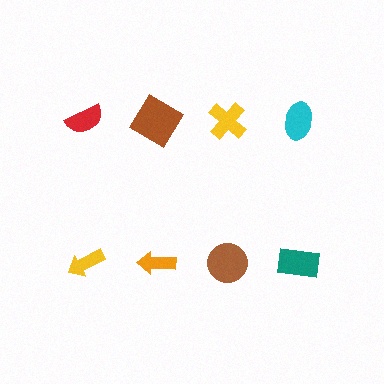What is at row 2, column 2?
An orange arrow.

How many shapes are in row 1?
4 shapes.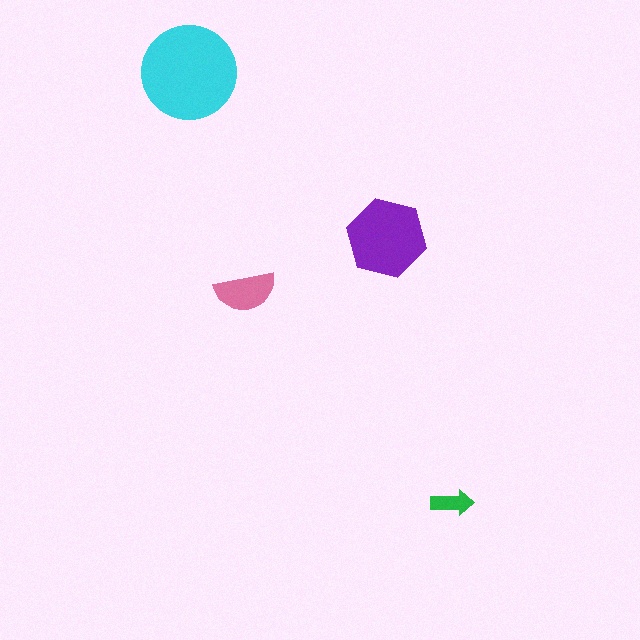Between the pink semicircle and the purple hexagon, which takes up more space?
The purple hexagon.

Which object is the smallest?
The green arrow.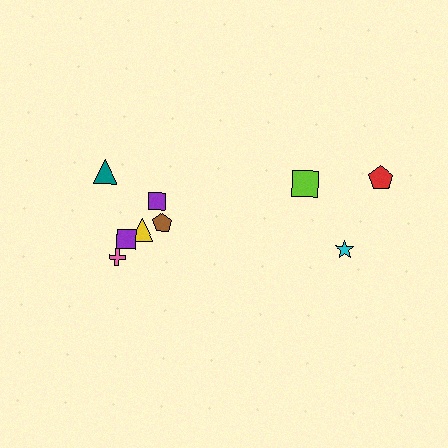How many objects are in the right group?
There are 3 objects.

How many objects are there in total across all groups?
There are 9 objects.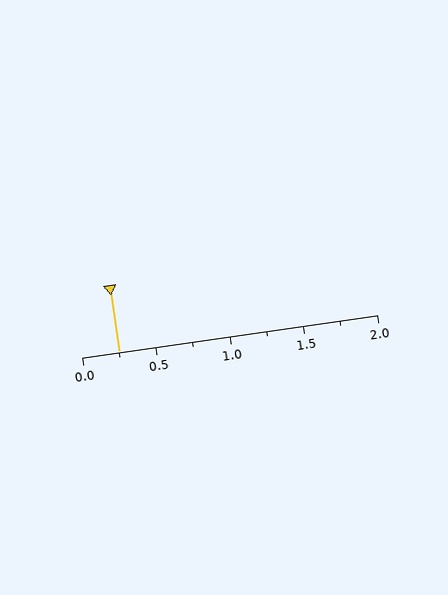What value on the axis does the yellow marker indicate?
The marker indicates approximately 0.25.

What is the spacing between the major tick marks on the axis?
The major ticks are spaced 0.5 apart.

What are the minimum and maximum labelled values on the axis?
The axis runs from 0.0 to 2.0.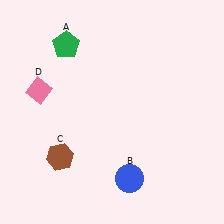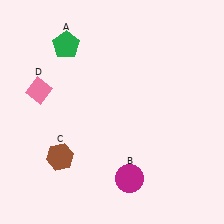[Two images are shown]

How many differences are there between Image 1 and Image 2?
There is 1 difference between the two images.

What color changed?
The circle (B) changed from blue in Image 1 to magenta in Image 2.